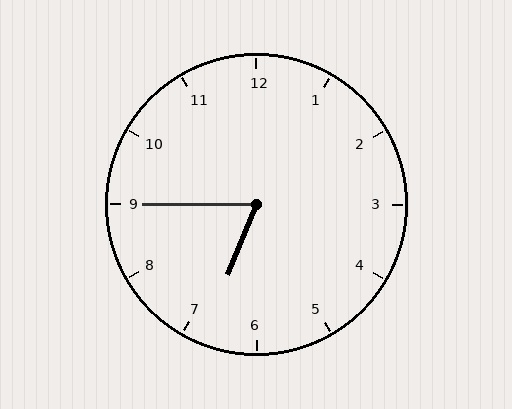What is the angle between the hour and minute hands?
Approximately 68 degrees.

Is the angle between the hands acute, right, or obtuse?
It is acute.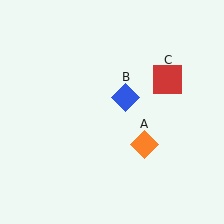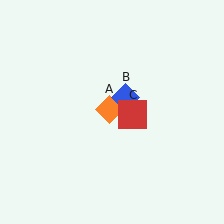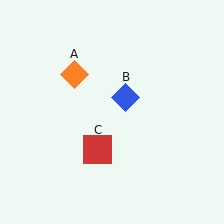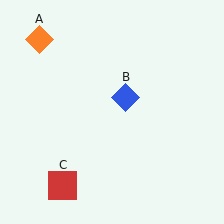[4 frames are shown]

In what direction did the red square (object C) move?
The red square (object C) moved down and to the left.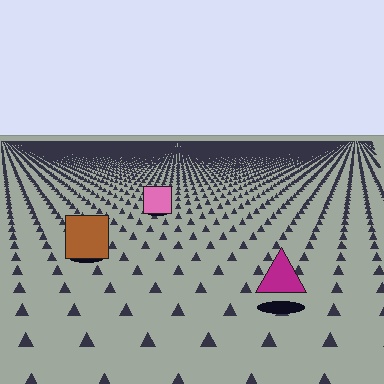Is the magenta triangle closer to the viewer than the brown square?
Yes. The magenta triangle is closer — you can tell from the texture gradient: the ground texture is coarser near it.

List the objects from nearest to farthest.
From nearest to farthest: the magenta triangle, the brown square, the pink square.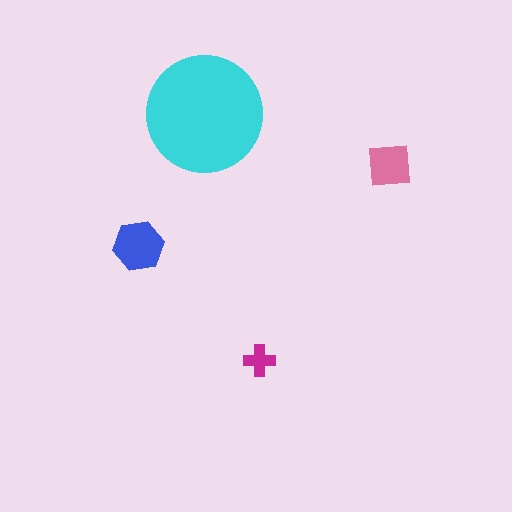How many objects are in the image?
There are 4 objects in the image.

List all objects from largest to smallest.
The cyan circle, the blue hexagon, the pink square, the magenta cross.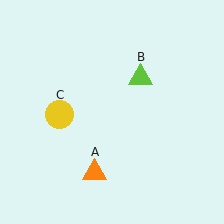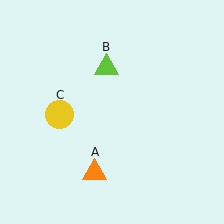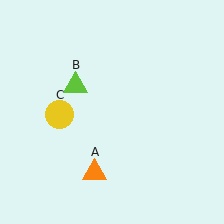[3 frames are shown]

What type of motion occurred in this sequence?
The lime triangle (object B) rotated counterclockwise around the center of the scene.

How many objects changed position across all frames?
1 object changed position: lime triangle (object B).